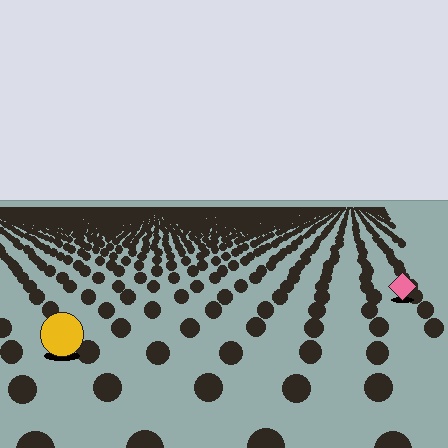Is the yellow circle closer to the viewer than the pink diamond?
Yes. The yellow circle is closer — you can tell from the texture gradient: the ground texture is coarser near it.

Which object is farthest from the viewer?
The pink diamond is farthest from the viewer. It appears smaller and the ground texture around it is denser.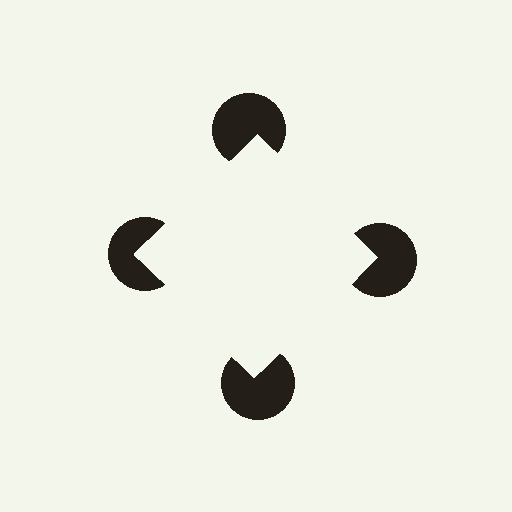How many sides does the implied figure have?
4 sides.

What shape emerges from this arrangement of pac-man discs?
An illusory square — its edges are inferred from the aligned wedge cuts in the pac-man discs, not physically drawn.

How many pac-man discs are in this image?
There are 4 — one at each vertex of the illusory square.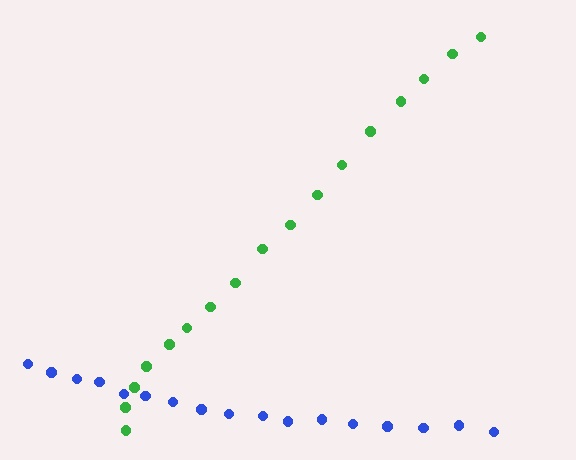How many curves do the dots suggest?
There are 2 distinct paths.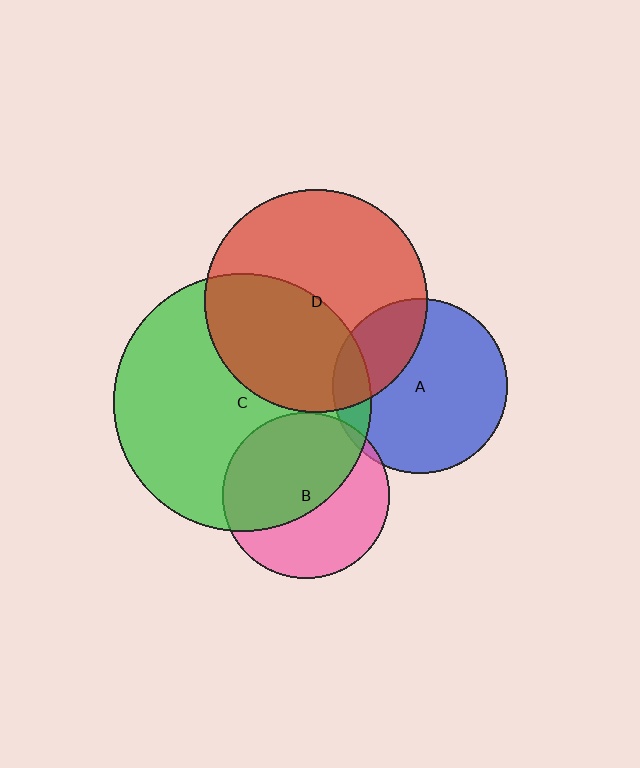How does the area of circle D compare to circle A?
Approximately 1.6 times.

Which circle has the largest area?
Circle C (green).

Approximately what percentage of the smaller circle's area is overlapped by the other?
Approximately 5%.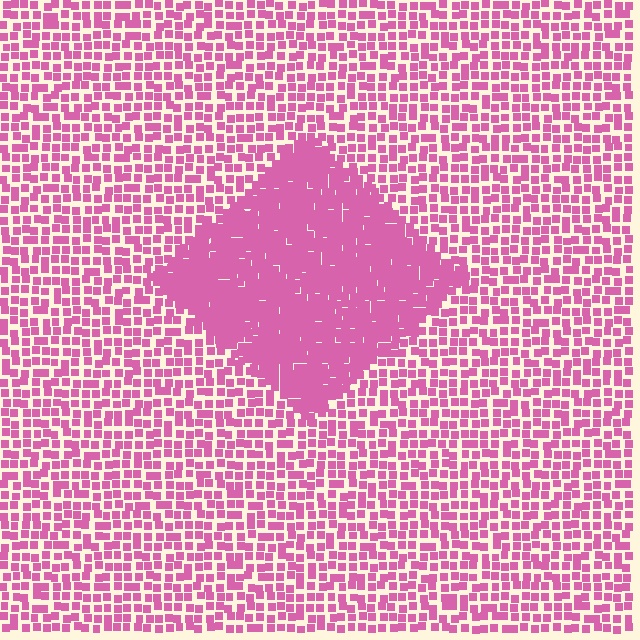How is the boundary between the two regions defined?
The boundary is defined by a change in element density (approximately 2.1x ratio). All elements are the same color, size, and shape.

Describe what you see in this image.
The image contains small pink elements arranged at two different densities. A diamond-shaped region is visible where the elements are more densely packed than the surrounding area.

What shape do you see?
I see a diamond.